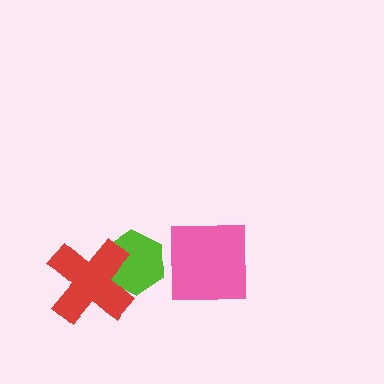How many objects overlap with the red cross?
1 object overlaps with the red cross.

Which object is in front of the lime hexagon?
The red cross is in front of the lime hexagon.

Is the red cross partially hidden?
No, no other shape covers it.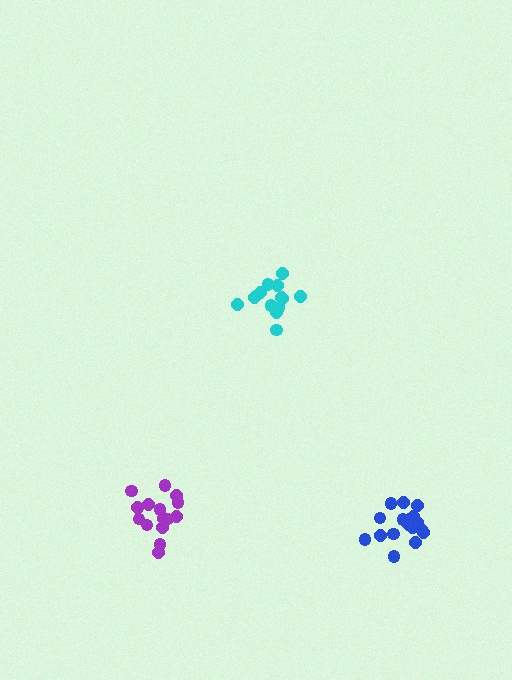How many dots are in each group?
Group 1: 13 dots, Group 2: 16 dots, Group 3: 17 dots (46 total).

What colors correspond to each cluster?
The clusters are colored: cyan, purple, blue.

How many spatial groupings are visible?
There are 3 spatial groupings.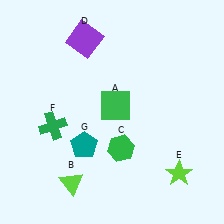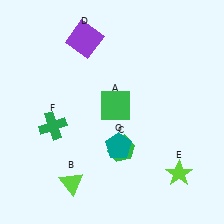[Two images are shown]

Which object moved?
The teal pentagon (G) moved right.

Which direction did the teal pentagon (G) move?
The teal pentagon (G) moved right.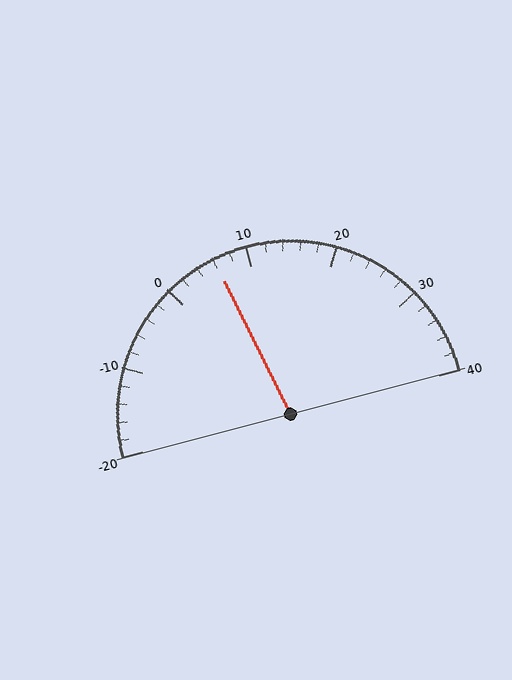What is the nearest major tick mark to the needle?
The nearest major tick mark is 10.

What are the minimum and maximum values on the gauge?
The gauge ranges from -20 to 40.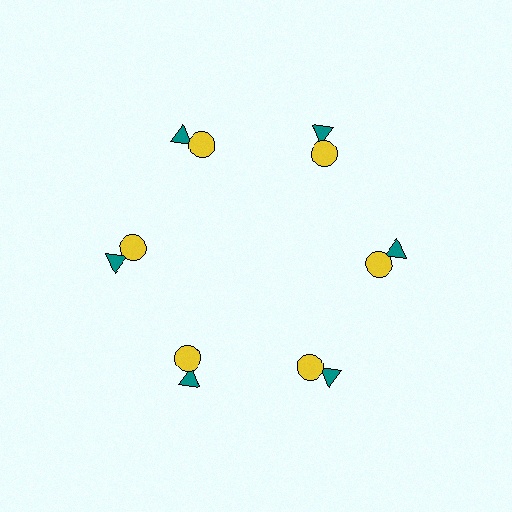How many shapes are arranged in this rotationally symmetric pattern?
There are 12 shapes, arranged in 6 groups of 2.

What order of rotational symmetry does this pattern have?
This pattern has 6-fold rotational symmetry.